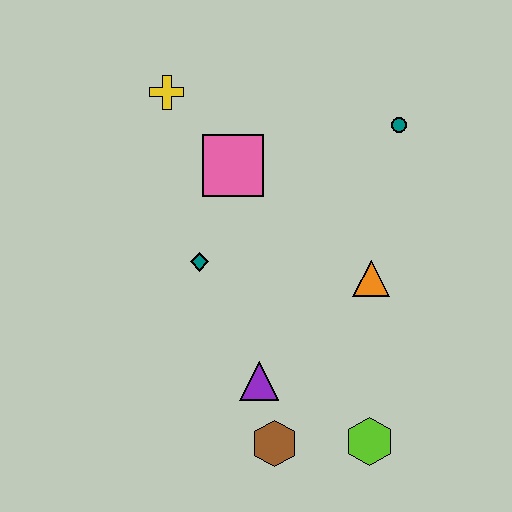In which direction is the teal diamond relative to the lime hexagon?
The teal diamond is above the lime hexagon.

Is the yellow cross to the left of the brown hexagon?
Yes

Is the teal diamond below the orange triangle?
No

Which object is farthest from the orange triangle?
The yellow cross is farthest from the orange triangle.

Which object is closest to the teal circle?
The orange triangle is closest to the teal circle.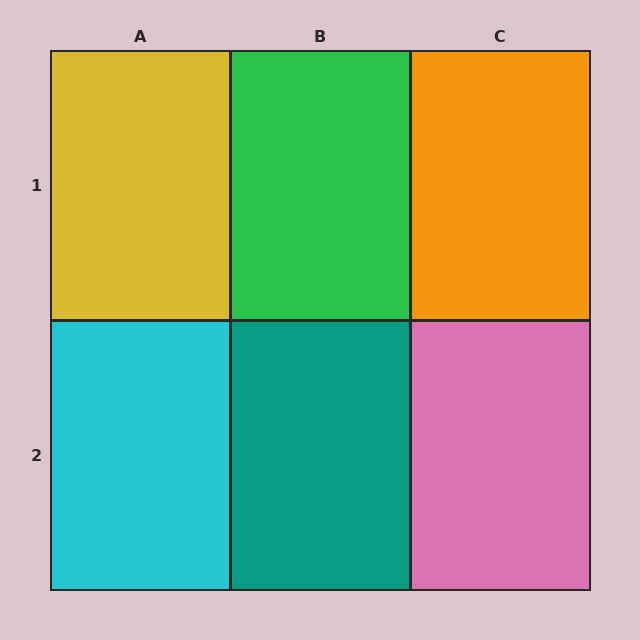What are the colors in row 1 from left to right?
Yellow, green, orange.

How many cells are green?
1 cell is green.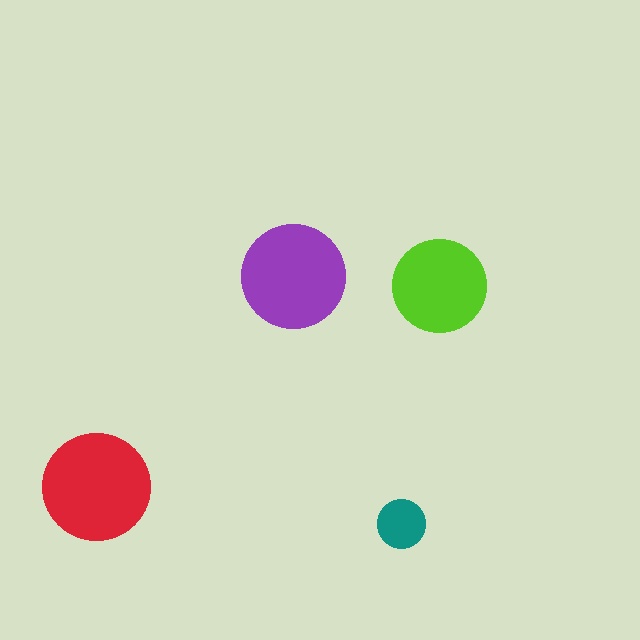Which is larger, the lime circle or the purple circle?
The purple one.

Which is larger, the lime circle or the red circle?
The red one.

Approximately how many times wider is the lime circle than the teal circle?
About 2 times wider.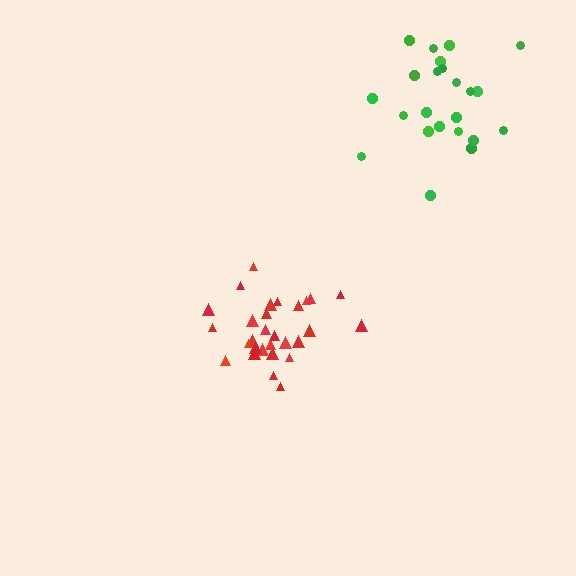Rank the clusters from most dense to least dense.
red, green.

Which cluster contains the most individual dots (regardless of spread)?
Red (29).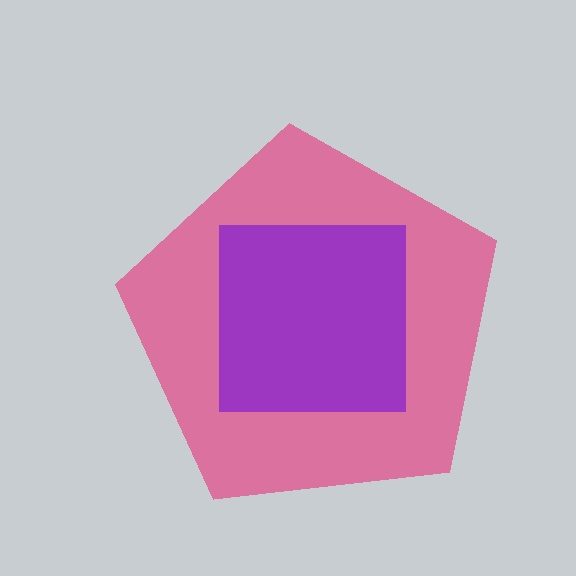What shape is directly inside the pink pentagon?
The purple square.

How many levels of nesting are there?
2.